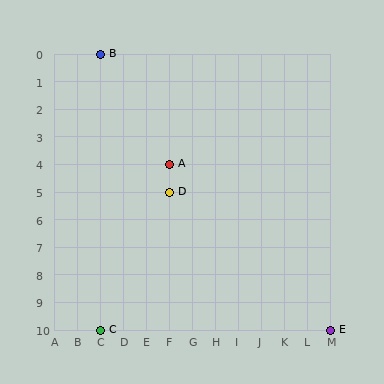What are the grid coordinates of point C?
Point C is at grid coordinates (C, 10).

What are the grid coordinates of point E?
Point E is at grid coordinates (M, 10).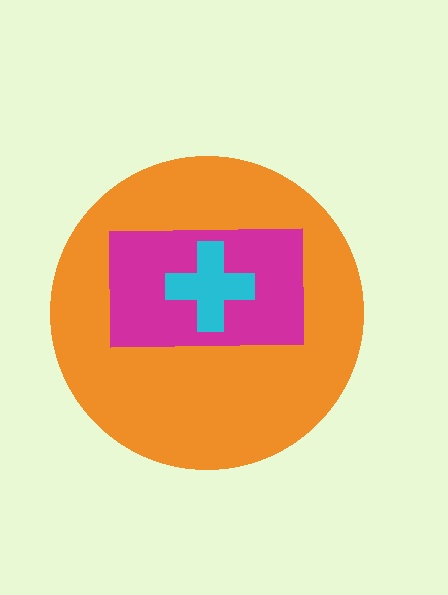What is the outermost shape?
The orange circle.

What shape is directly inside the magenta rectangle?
The cyan cross.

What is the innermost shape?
The cyan cross.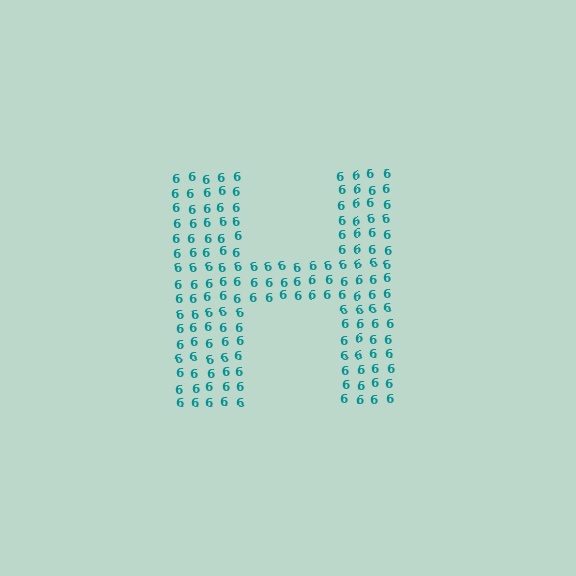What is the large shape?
The large shape is the letter H.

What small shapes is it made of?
It is made of small digit 6's.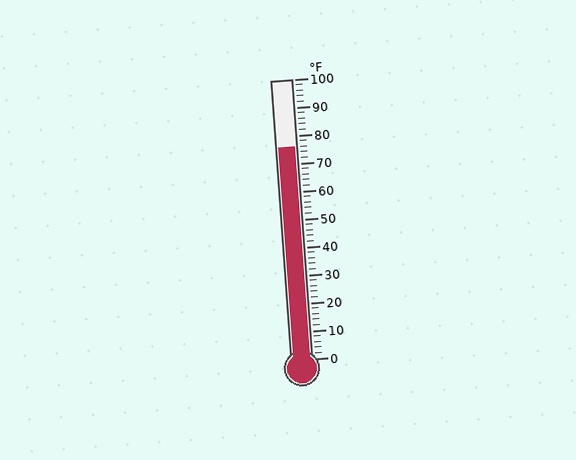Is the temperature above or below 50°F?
The temperature is above 50°F.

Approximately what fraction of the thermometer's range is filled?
The thermometer is filled to approximately 75% of its range.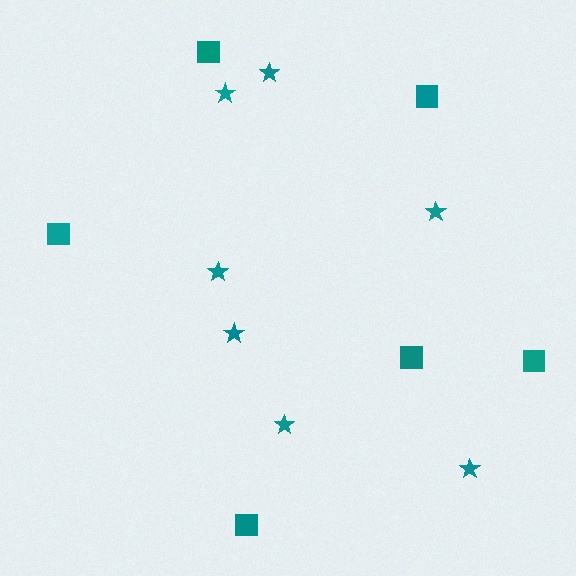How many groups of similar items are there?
There are 2 groups: one group of squares (6) and one group of stars (7).